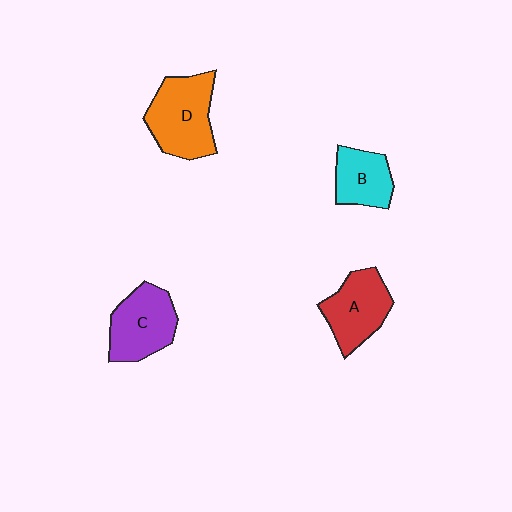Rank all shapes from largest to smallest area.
From largest to smallest: D (orange), C (purple), A (red), B (cyan).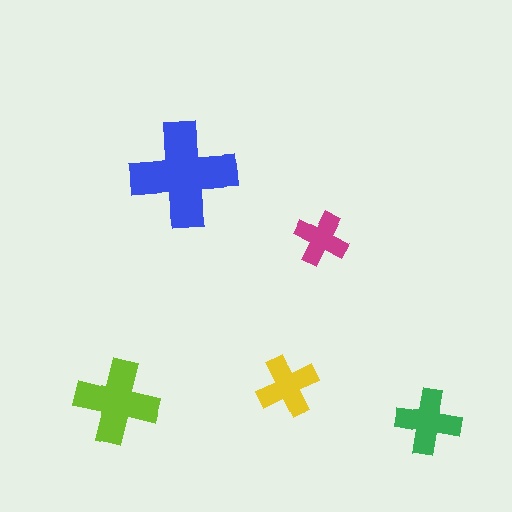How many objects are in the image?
There are 5 objects in the image.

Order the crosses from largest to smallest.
the blue one, the lime one, the green one, the yellow one, the magenta one.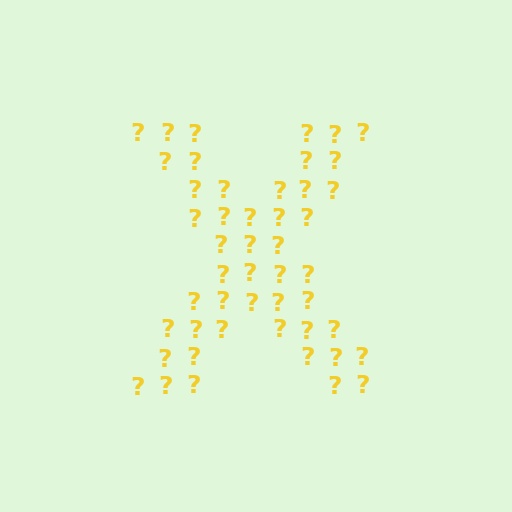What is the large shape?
The large shape is the letter X.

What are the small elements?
The small elements are question marks.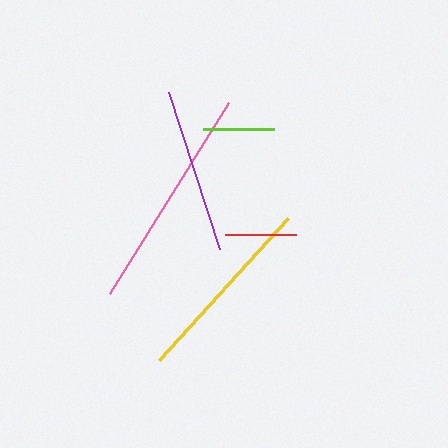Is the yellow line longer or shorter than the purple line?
The yellow line is longer than the purple line.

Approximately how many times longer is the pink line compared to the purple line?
The pink line is approximately 1.4 times the length of the purple line.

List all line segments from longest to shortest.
From longest to shortest: pink, yellow, purple, red, lime.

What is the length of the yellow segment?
The yellow segment is approximately 192 pixels long.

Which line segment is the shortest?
The lime line is the shortest at approximately 71 pixels.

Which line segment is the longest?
The pink line is the longest at approximately 226 pixels.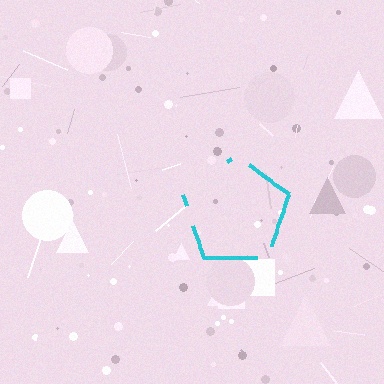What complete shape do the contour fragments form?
The contour fragments form a pentagon.